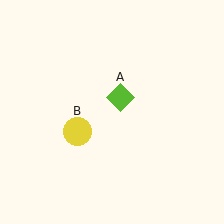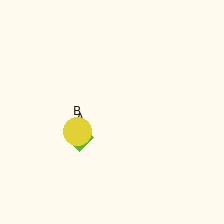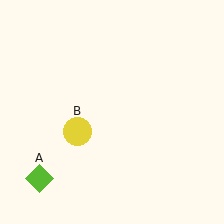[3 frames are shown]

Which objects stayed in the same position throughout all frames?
Yellow circle (object B) remained stationary.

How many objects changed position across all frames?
1 object changed position: lime diamond (object A).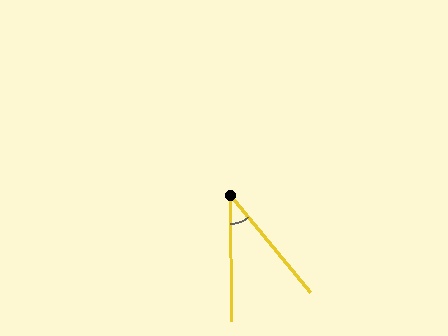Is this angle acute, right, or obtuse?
It is acute.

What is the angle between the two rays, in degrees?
Approximately 39 degrees.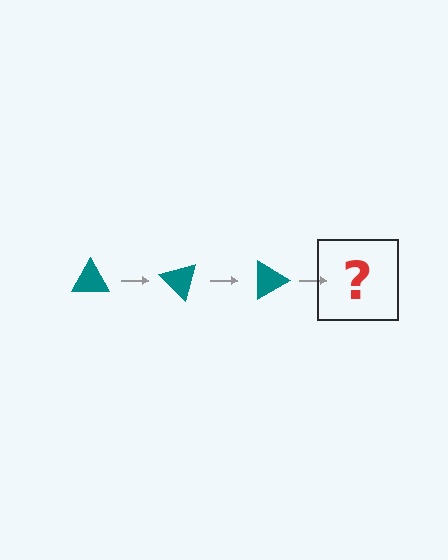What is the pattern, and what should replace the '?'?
The pattern is that the triangle rotates 45 degrees each step. The '?' should be a teal triangle rotated 135 degrees.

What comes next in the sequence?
The next element should be a teal triangle rotated 135 degrees.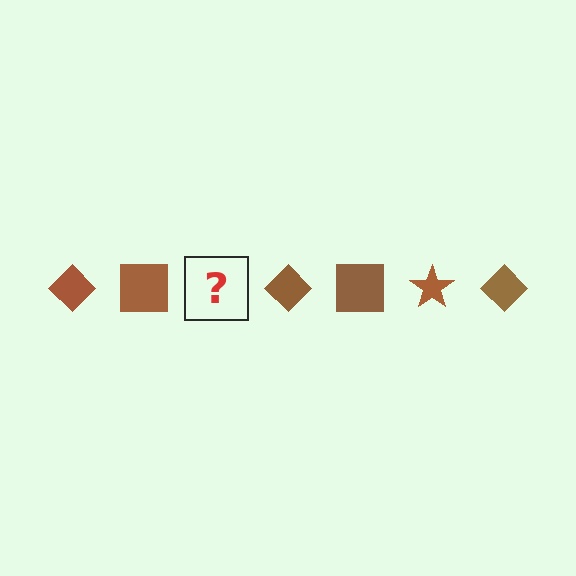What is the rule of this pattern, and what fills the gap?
The rule is that the pattern cycles through diamond, square, star shapes in brown. The gap should be filled with a brown star.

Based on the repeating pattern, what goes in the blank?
The blank should be a brown star.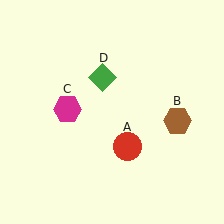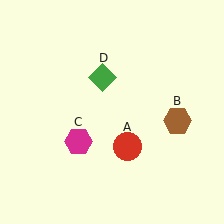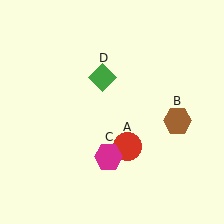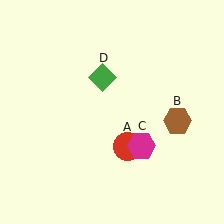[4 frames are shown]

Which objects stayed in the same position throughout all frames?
Red circle (object A) and brown hexagon (object B) and green diamond (object D) remained stationary.